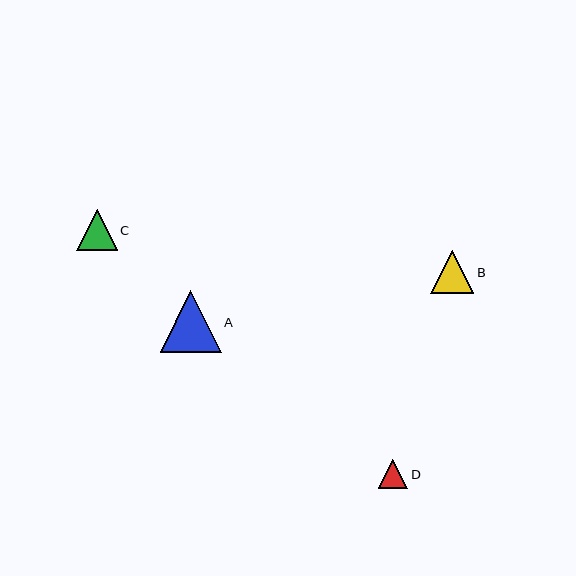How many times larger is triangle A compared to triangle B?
Triangle A is approximately 1.4 times the size of triangle B.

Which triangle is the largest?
Triangle A is the largest with a size of approximately 61 pixels.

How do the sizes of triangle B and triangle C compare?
Triangle B and triangle C are approximately the same size.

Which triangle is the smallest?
Triangle D is the smallest with a size of approximately 30 pixels.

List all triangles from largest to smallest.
From largest to smallest: A, B, C, D.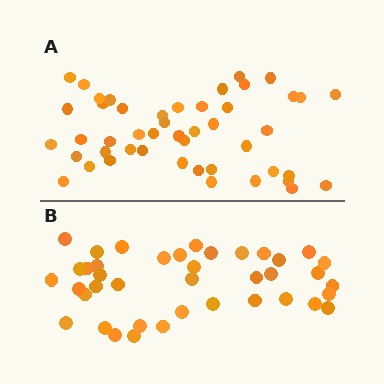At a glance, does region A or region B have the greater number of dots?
Region A (the top region) has more dots.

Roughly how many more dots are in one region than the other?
Region A has roughly 8 or so more dots than region B.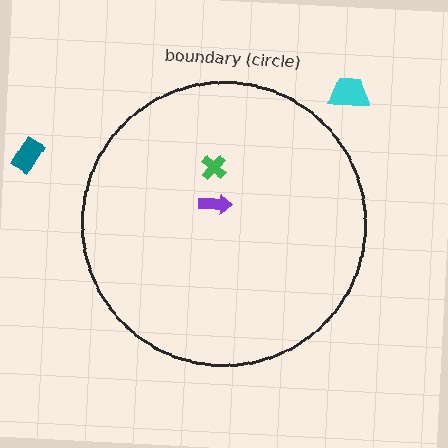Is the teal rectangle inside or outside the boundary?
Outside.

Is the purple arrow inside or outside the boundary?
Inside.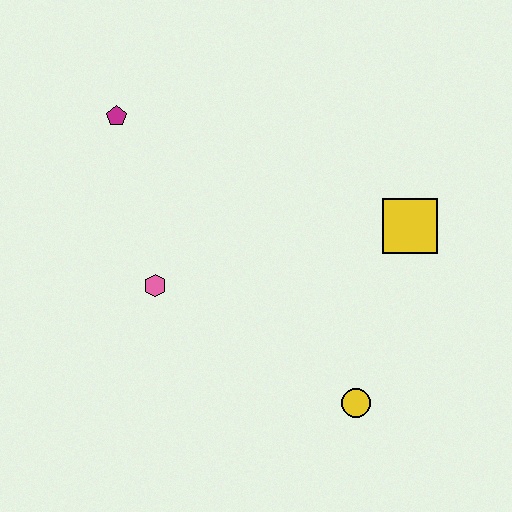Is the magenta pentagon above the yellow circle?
Yes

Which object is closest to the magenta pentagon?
The pink hexagon is closest to the magenta pentagon.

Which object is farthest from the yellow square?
The magenta pentagon is farthest from the yellow square.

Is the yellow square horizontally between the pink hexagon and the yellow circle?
No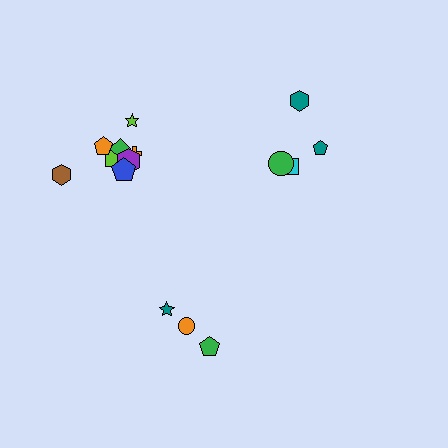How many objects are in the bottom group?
There are 3 objects.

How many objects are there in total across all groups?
There are 15 objects.